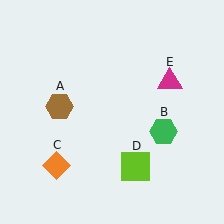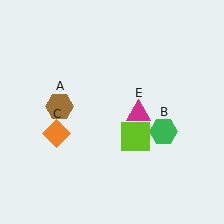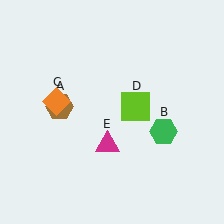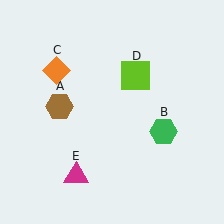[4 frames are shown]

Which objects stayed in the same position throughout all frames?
Brown hexagon (object A) and green hexagon (object B) remained stationary.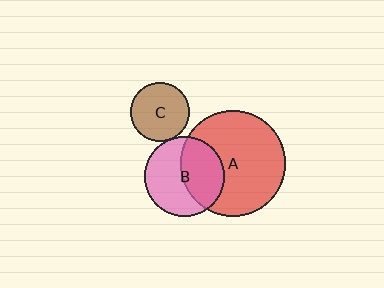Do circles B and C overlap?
Yes.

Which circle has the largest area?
Circle A (red).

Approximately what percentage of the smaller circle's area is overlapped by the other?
Approximately 5%.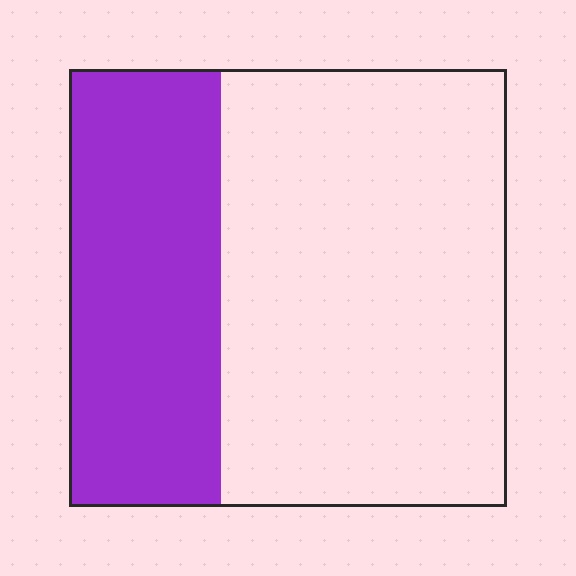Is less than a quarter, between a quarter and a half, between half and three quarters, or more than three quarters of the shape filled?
Between a quarter and a half.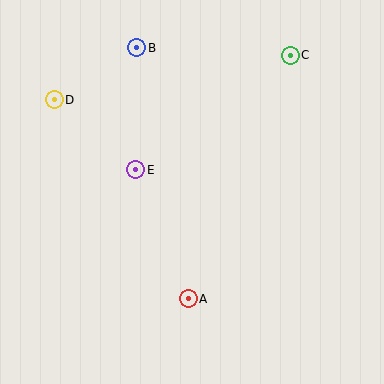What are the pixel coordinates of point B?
Point B is at (137, 48).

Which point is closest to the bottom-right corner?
Point A is closest to the bottom-right corner.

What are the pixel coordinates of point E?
Point E is at (136, 170).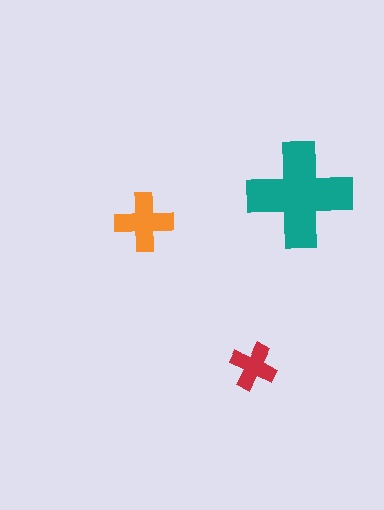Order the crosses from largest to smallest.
the teal one, the orange one, the red one.